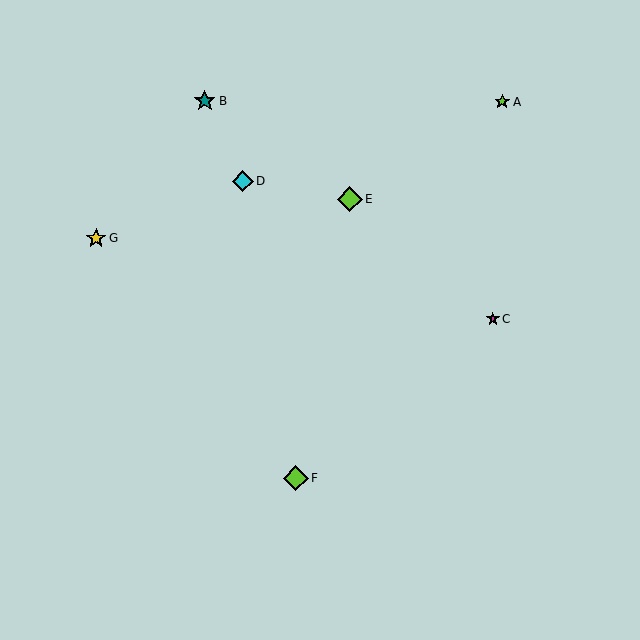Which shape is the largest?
The lime diamond (labeled F) is the largest.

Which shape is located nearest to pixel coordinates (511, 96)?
The lime star (labeled A) at (502, 102) is nearest to that location.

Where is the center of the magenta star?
The center of the magenta star is at (493, 319).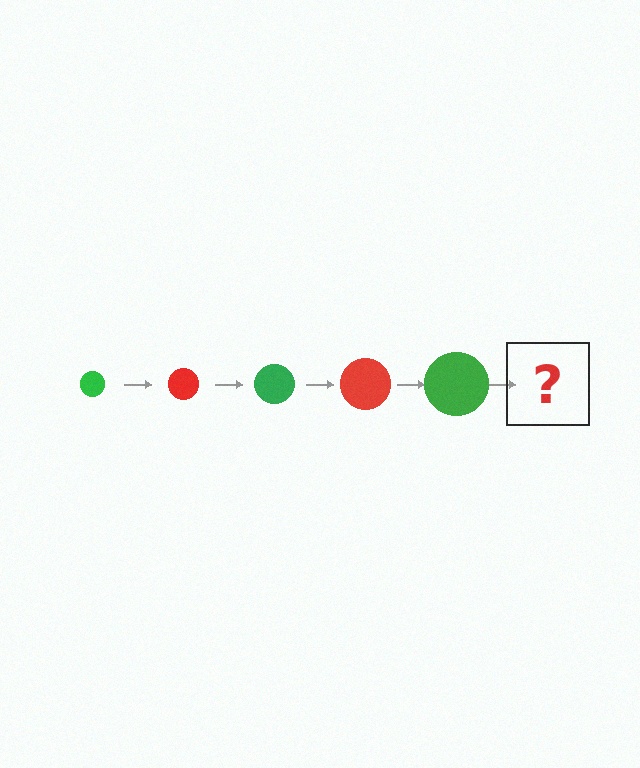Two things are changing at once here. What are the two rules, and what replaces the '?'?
The two rules are that the circle grows larger each step and the color cycles through green and red. The '?' should be a red circle, larger than the previous one.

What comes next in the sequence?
The next element should be a red circle, larger than the previous one.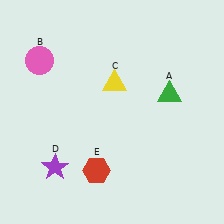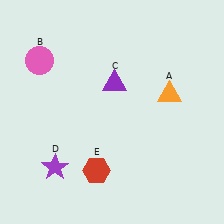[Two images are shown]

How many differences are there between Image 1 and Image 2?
There are 2 differences between the two images.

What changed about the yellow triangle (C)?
In Image 1, C is yellow. In Image 2, it changed to purple.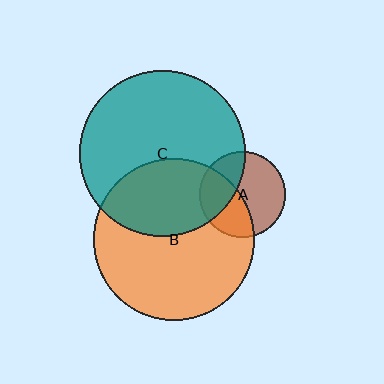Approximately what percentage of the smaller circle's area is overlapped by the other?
Approximately 35%.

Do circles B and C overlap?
Yes.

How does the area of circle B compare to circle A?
Approximately 3.5 times.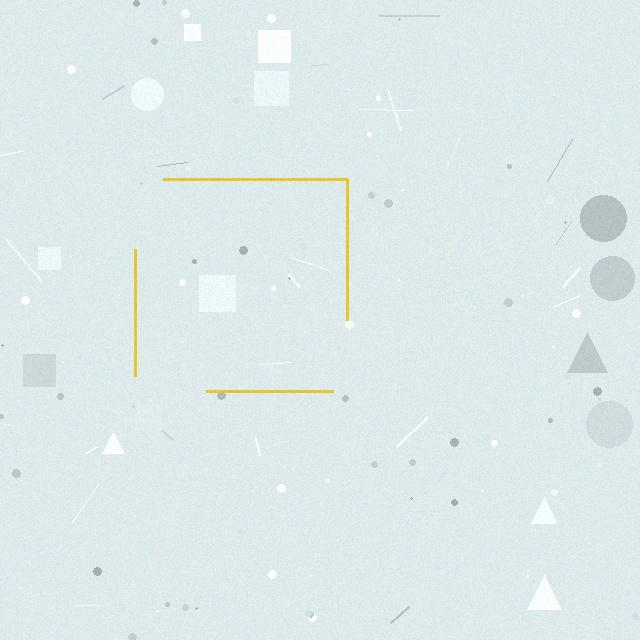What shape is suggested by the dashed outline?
The dashed outline suggests a square.